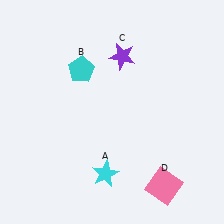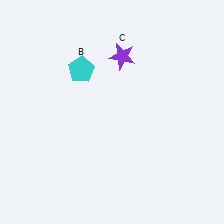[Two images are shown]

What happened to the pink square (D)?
The pink square (D) was removed in Image 2. It was in the bottom-right area of Image 1.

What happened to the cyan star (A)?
The cyan star (A) was removed in Image 2. It was in the bottom-left area of Image 1.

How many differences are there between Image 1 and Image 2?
There are 2 differences between the two images.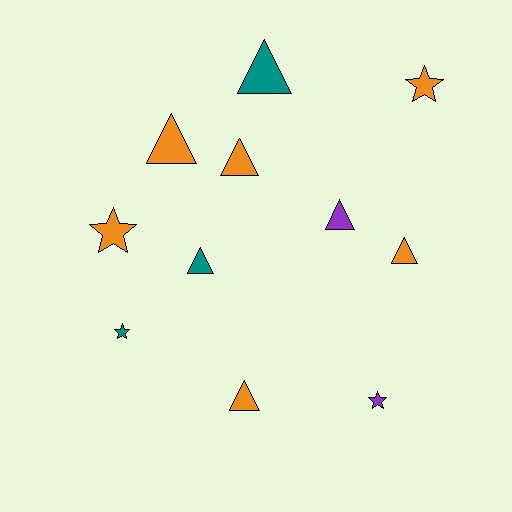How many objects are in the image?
There are 11 objects.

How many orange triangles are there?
There are 4 orange triangles.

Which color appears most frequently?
Orange, with 6 objects.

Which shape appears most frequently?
Triangle, with 7 objects.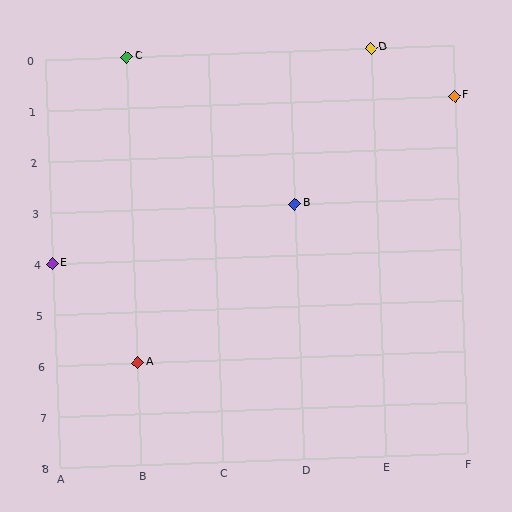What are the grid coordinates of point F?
Point F is at grid coordinates (F, 1).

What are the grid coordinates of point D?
Point D is at grid coordinates (E, 0).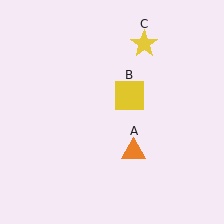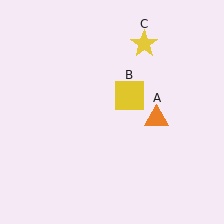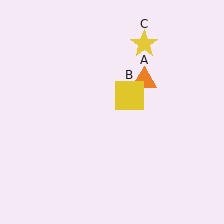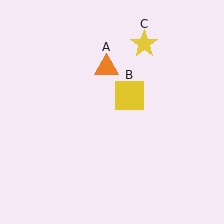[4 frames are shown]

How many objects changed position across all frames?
1 object changed position: orange triangle (object A).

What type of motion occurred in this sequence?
The orange triangle (object A) rotated counterclockwise around the center of the scene.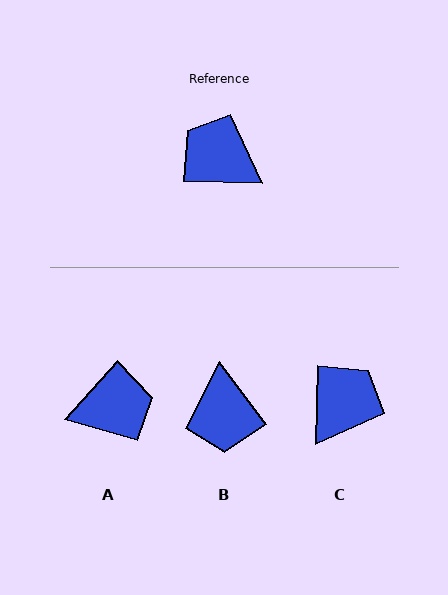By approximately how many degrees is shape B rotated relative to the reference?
Approximately 128 degrees counter-clockwise.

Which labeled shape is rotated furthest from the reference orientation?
A, about 131 degrees away.